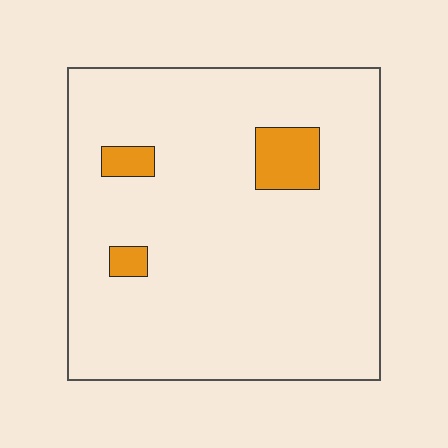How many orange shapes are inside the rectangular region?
3.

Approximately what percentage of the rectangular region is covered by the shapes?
Approximately 5%.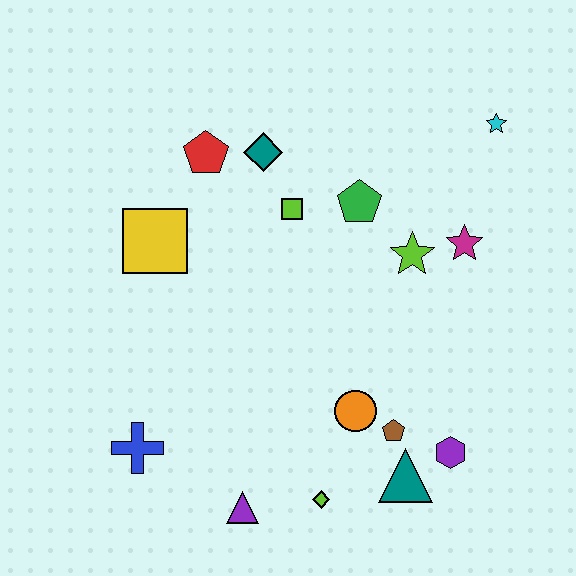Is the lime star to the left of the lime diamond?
No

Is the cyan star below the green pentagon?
No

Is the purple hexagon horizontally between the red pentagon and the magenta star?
Yes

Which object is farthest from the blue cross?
The cyan star is farthest from the blue cross.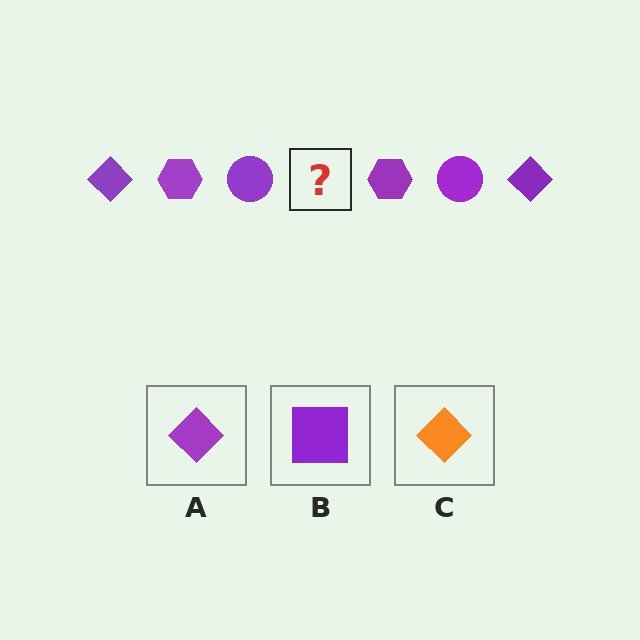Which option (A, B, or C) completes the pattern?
A.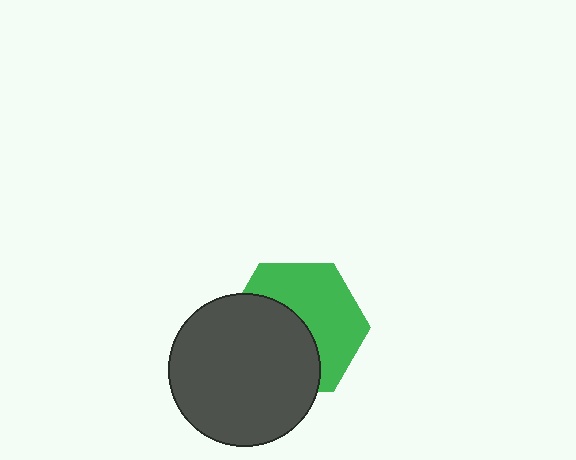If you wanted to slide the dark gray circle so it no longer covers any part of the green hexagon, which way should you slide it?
Slide it toward the lower-left — that is the most direct way to separate the two shapes.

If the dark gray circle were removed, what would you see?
You would see the complete green hexagon.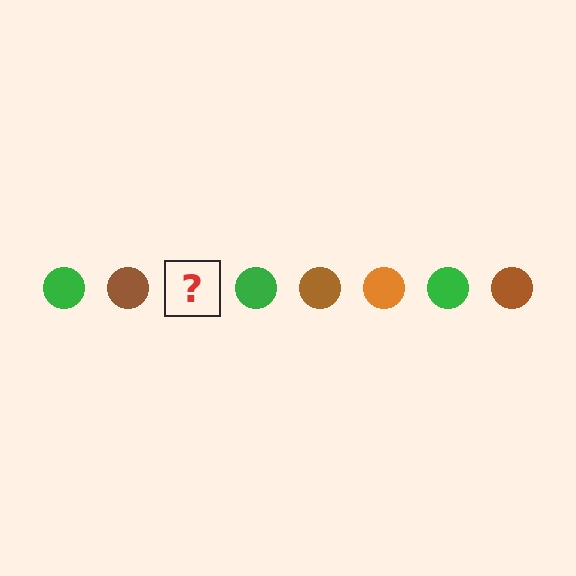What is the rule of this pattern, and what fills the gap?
The rule is that the pattern cycles through green, brown, orange circles. The gap should be filled with an orange circle.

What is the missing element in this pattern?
The missing element is an orange circle.